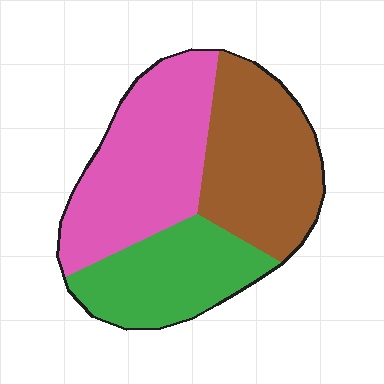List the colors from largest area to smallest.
From largest to smallest: pink, brown, green.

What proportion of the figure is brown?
Brown takes up between a quarter and a half of the figure.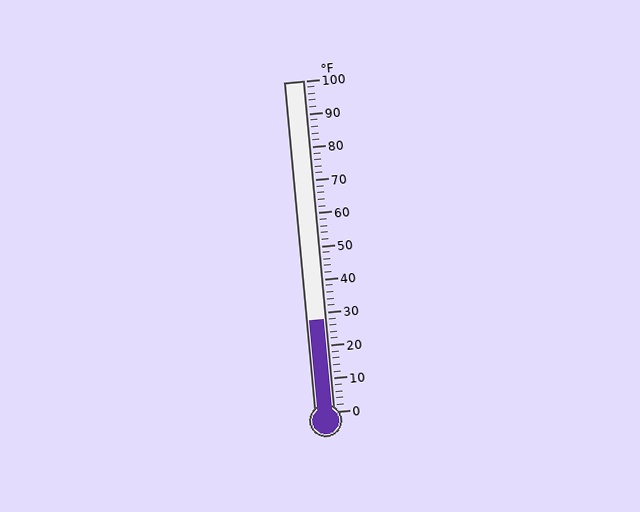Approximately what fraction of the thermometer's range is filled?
The thermometer is filled to approximately 30% of its range.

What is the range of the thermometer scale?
The thermometer scale ranges from 0°F to 100°F.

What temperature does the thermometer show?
The thermometer shows approximately 28°F.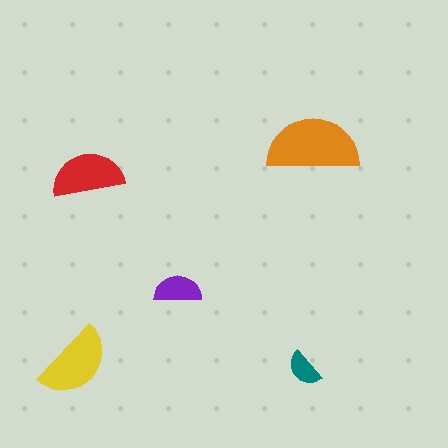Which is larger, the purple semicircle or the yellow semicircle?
The yellow one.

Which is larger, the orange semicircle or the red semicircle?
The orange one.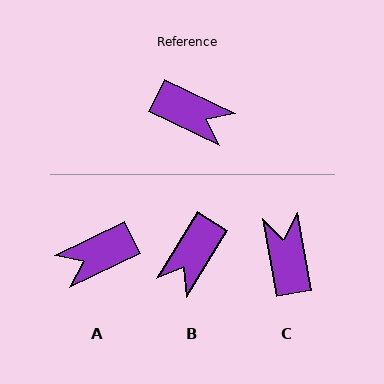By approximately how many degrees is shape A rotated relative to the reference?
Approximately 129 degrees clockwise.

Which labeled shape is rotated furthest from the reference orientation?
A, about 129 degrees away.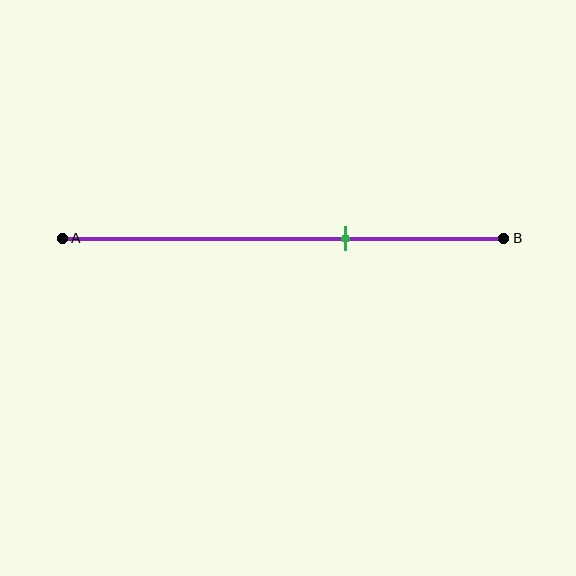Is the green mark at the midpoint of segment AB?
No, the mark is at about 65% from A, not at the 50% midpoint.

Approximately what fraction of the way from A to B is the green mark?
The green mark is approximately 65% of the way from A to B.